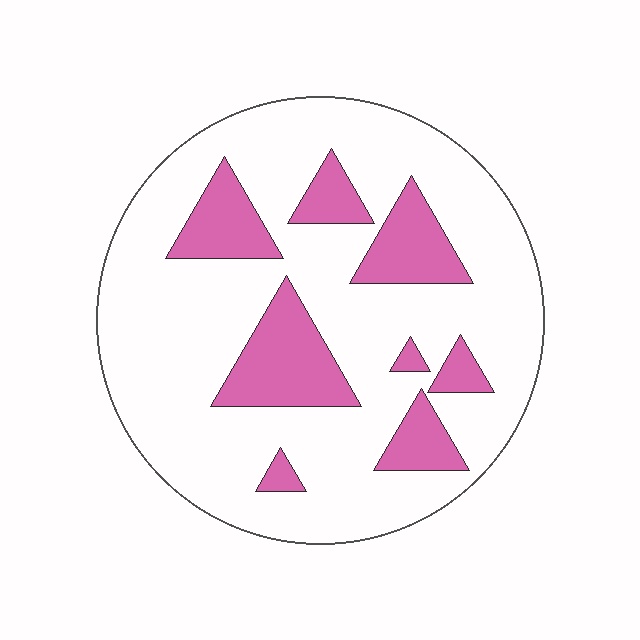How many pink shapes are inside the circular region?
8.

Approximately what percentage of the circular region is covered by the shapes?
Approximately 20%.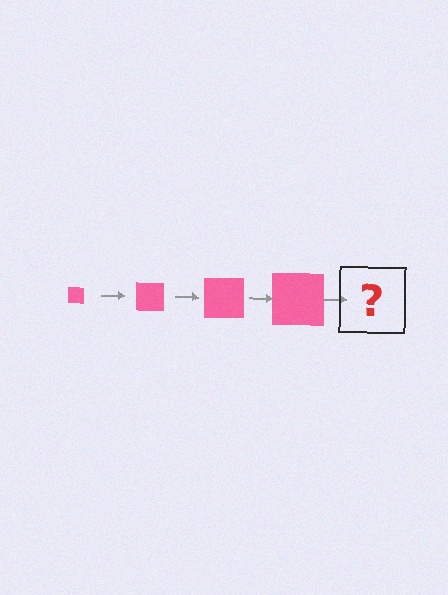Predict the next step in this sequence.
The next step is a pink square, larger than the previous one.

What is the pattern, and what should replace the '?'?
The pattern is that the square gets progressively larger each step. The '?' should be a pink square, larger than the previous one.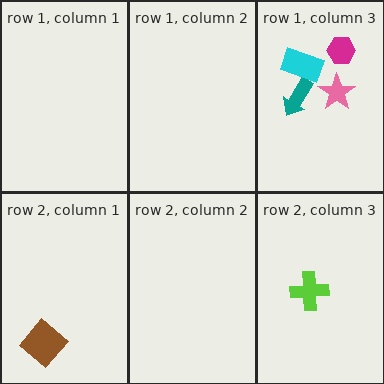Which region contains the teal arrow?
The row 1, column 3 region.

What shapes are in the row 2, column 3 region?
The lime cross.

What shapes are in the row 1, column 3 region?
The teal arrow, the cyan rectangle, the magenta hexagon, the pink star.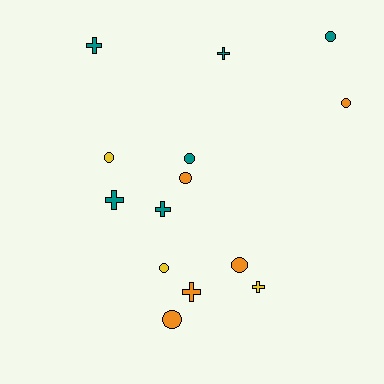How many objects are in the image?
There are 14 objects.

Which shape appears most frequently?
Circle, with 8 objects.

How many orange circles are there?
There are 4 orange circles.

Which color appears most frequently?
Teal, with 6 objects.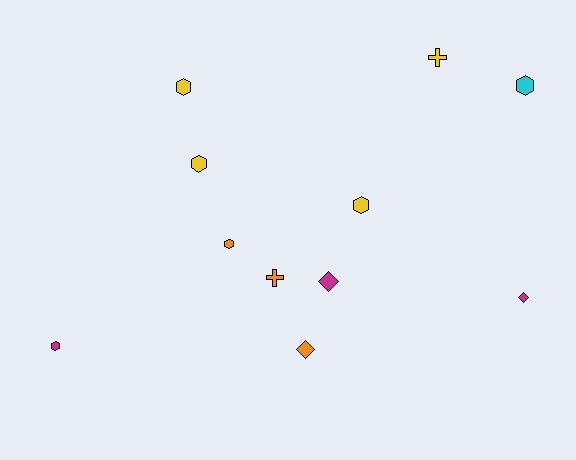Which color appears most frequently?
Yellow, with 4 objects.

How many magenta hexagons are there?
There is 1 magenta hexagon.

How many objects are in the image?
There are 11 objects.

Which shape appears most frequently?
Hexagon, with 6 objects.